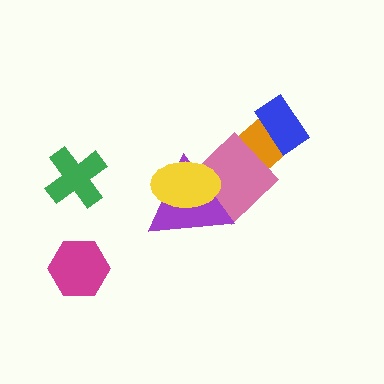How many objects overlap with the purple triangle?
2 objects overlap with the purple triangle.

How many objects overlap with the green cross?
0 objects overlap with the green cross.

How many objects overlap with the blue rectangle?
1 object overlaps with the blue rectangle.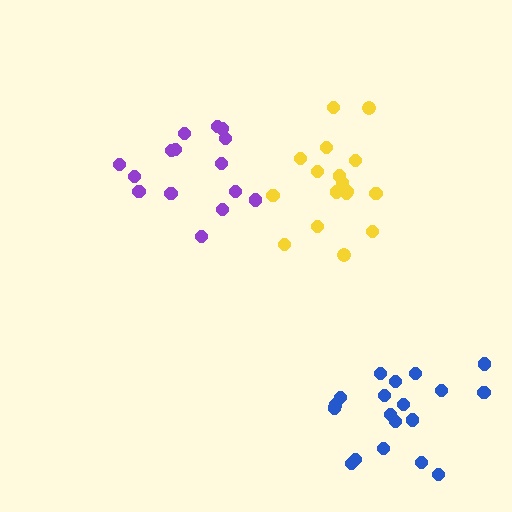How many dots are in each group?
Group 1: 15 dots, Group 2: 17 dots, Group 3: 19 dots (51 total).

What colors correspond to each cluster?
The clusters are colored: purple, yellow, blue.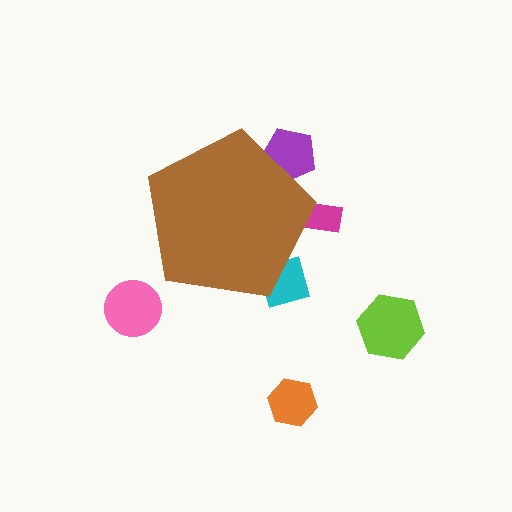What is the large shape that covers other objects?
A brown pentagon.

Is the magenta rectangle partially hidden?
Yes, the magenta rectangle is partially hidden behind the brown pentagon.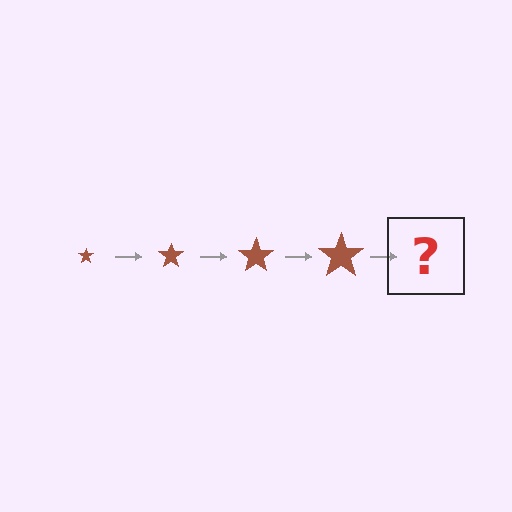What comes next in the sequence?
The next element should be a brown star, larger than the previous one.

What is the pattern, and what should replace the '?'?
The pattern is that the star gets progressively larger each step. The '?' should be a brown star, larger than the previous one.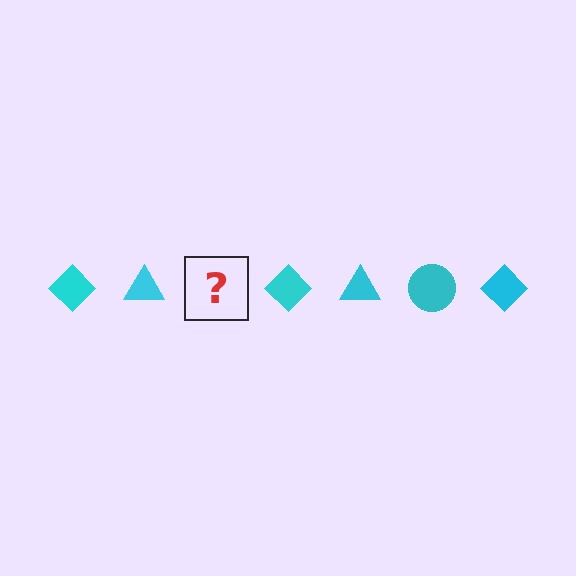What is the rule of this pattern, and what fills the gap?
The rule is that the pattern cycles through diamond, triangle, circle shapes in cyan. The gap should be filled with a cyan circle.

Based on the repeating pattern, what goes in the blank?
The blank should be a cyan circle.